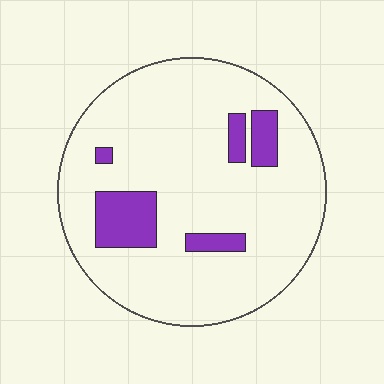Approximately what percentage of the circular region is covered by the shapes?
Approximately 15%.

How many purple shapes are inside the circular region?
5.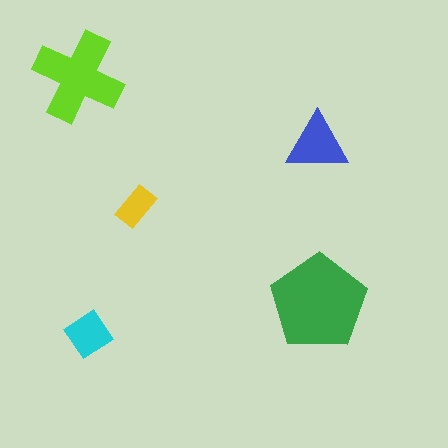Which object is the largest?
The green pentagon.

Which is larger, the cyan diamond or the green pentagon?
The green pentagon.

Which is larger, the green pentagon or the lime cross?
The green pentagon.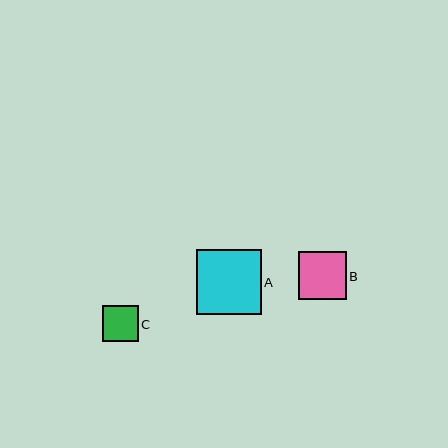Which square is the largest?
Square A is the largest with a size of approximately 65 pixels.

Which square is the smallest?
Square C is the smallest with a size of approximately 36 pixels.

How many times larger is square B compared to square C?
Square B is approximately 1.3 times the size of square C.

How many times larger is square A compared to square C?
Square A is approximately 1.8 times the size of square C.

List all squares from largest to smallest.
From largest to smallest: A, B, C.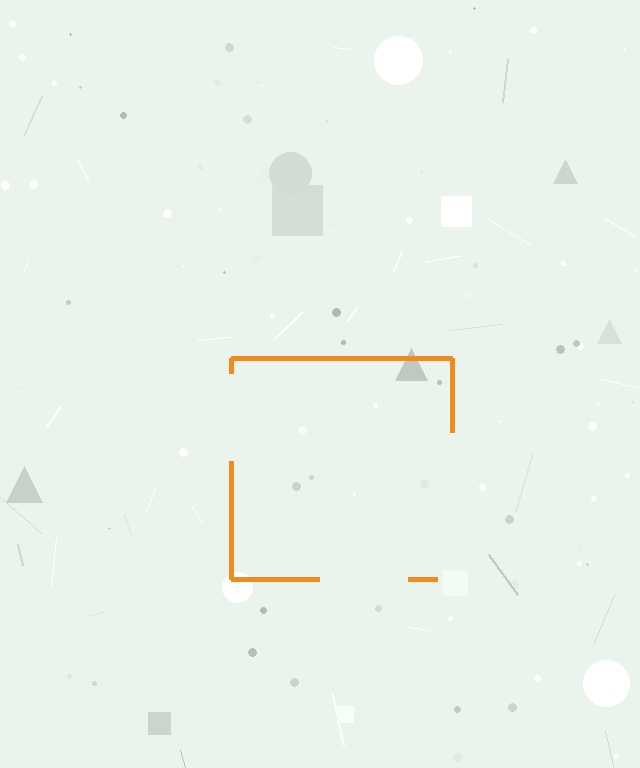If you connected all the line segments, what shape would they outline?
They would outline a square.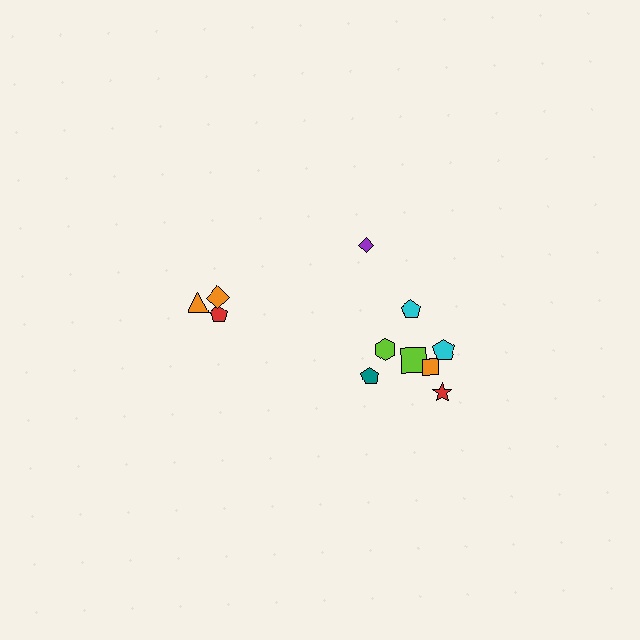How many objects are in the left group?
There are 3 objects.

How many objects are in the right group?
There are 8 objects.